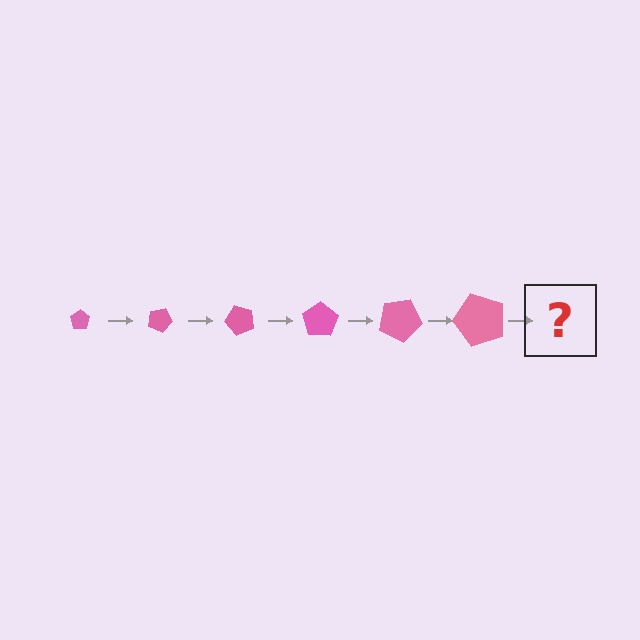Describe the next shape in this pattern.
It should be a pentagon, larger than the previous one and rotated 150 degrees from the start.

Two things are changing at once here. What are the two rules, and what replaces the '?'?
The two rules are that the pentagon grows larger each step and it rotates 25 degrees each step. The '?' should be a pentagon, larger than the previous one and rotated 150 degrees from the start.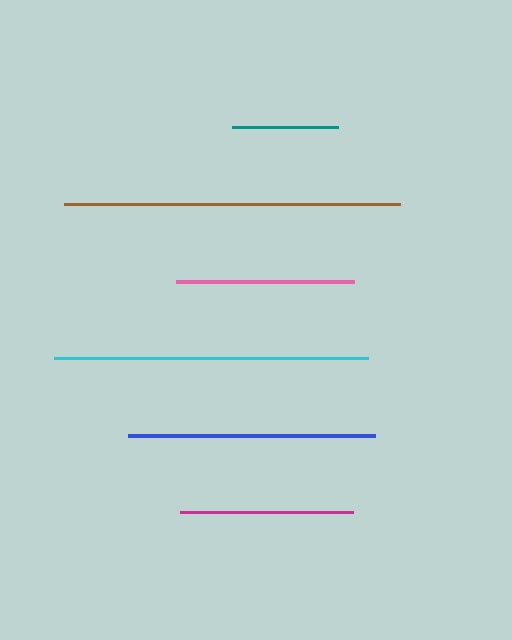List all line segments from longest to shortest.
From longest to shortest: brown, cyan, blue, pink, magenta, teal.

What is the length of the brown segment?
The brown segment is approximately 336 pixels long.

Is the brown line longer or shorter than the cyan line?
The brown line is longer than the cyan line.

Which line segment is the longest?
The brown line is the longest at approximately 336 pixels.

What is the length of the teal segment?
The teal segment is approximately 105 pixels long.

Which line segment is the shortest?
The teal line is the shortest at approximately 105 pixels.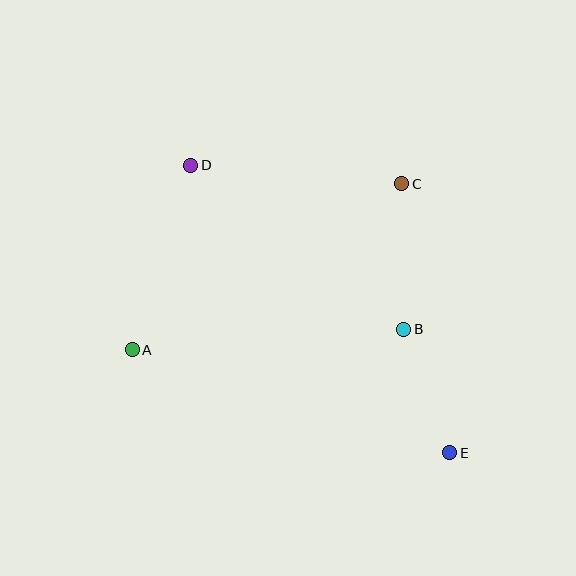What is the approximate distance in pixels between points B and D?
The distance between B and D is approximately 269 pixels.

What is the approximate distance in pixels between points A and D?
The distance between A and D is approximately 194 pixels.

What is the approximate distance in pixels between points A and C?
The distance between A and C is approximately 316 pixels.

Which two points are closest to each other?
Points B and E are closest to each other.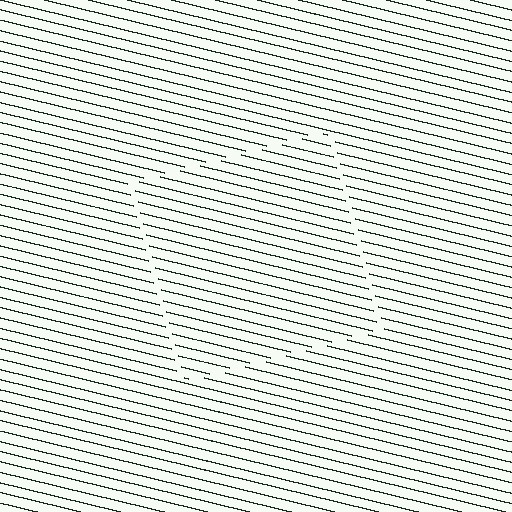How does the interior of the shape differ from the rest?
The interior of the shape contains the same grating, shifted by half a period — the contour is defined by the phase discontinuity where line-ends from the inner and outer gratings abut.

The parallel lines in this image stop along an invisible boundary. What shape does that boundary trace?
An illusory square. The interior of the shape contains the same grating, shifted by half a period — the contour is defined by the phase discontinuity where line-ends from the inner and outer gratings abut.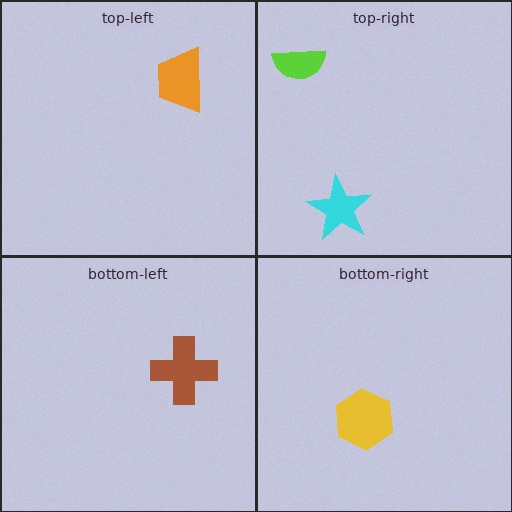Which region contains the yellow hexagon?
The bottom-right region.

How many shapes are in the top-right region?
2.